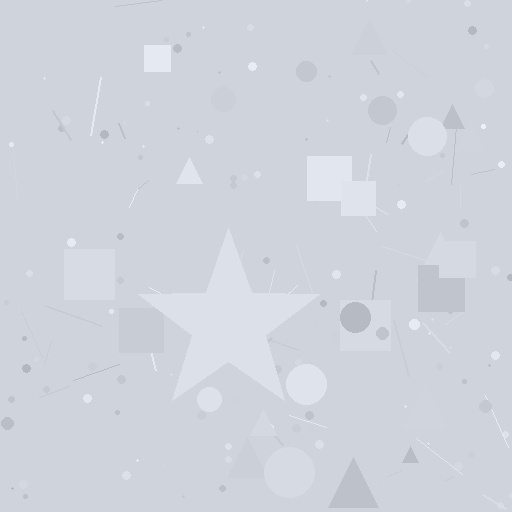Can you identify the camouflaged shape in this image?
The camouflaged shape is a star.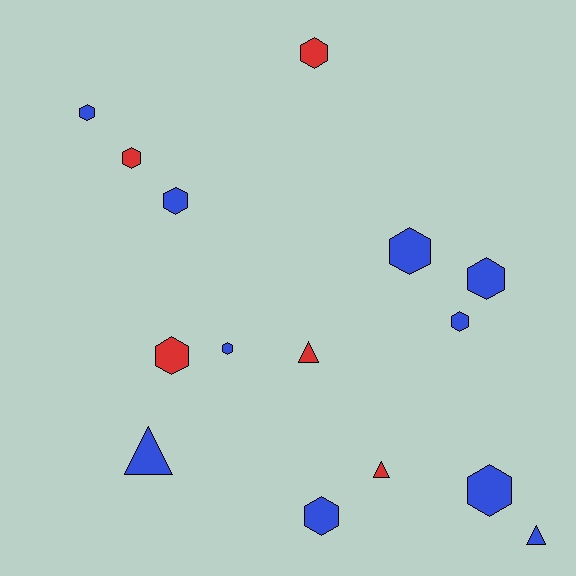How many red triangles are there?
There are 2 red triangles.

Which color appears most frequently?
Blue, with 10 objects.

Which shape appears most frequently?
Hexagon, with 11 objects.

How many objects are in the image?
There are 15 objects.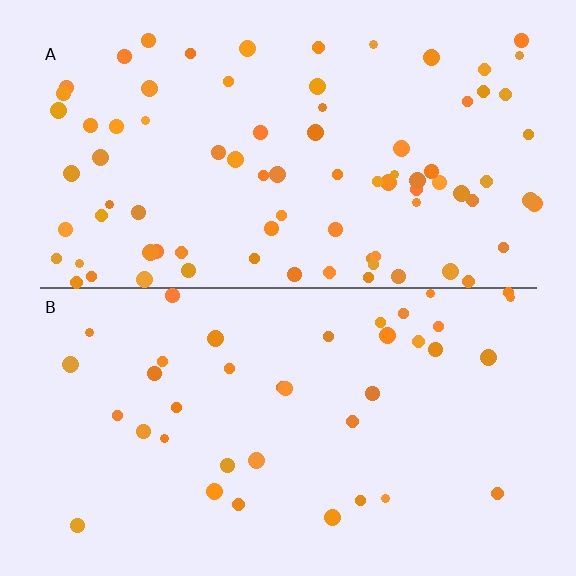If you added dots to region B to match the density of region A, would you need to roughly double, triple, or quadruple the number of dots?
Approximately double.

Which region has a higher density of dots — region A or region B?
A (the top).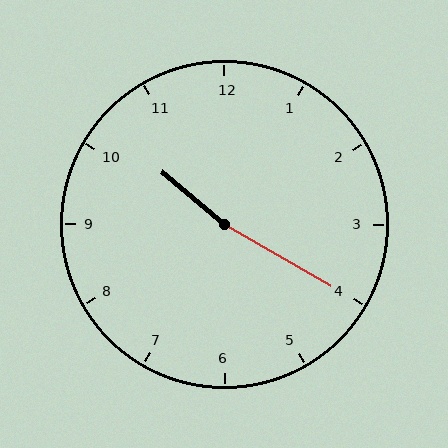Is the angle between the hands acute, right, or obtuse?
It is obtuse.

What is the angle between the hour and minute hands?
Approximately 170 degrees.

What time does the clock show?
10:20.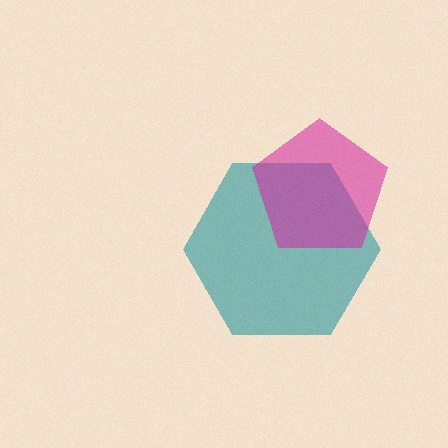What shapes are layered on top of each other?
The layered shapes are: a teal hexagon, a magenta pentagon.